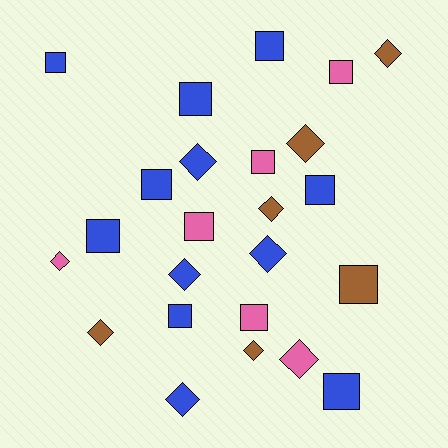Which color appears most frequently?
Blue, with 12 objects.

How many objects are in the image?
There are 24 objects.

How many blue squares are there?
There are 8 blue squares.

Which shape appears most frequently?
Square, with 13 objects.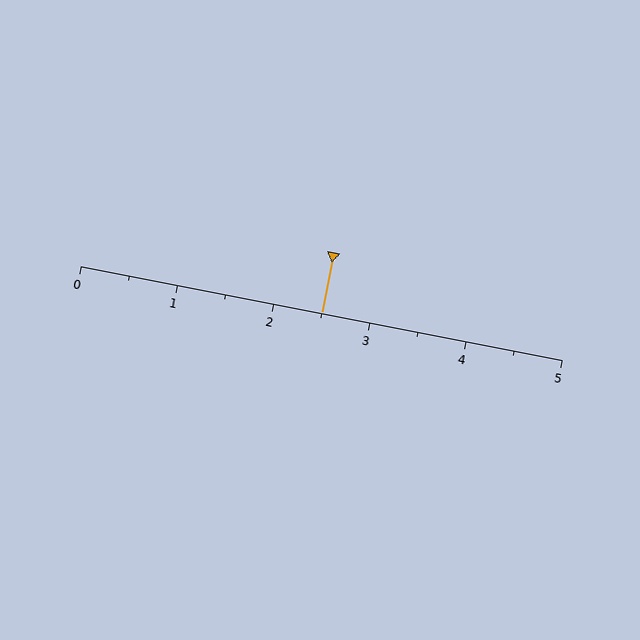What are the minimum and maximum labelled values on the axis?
The axis runs from 0 to 5.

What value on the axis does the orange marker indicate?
The marker indicates approximately 2.5.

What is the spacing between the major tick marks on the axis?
The major ticks are spaced 1 apart.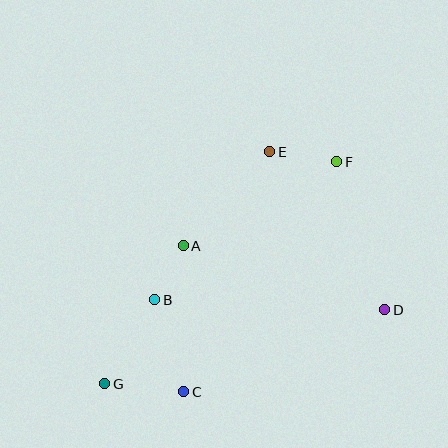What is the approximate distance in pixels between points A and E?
The distance between A and E is approximately 128 pixels.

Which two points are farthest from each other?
Points F and G are farthest from each other.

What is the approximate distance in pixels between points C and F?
The distance between C and F is approximately 276 pixels.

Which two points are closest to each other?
Points A and B are closest to each other.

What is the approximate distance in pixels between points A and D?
The distance between A and D is approximately 211 pixels.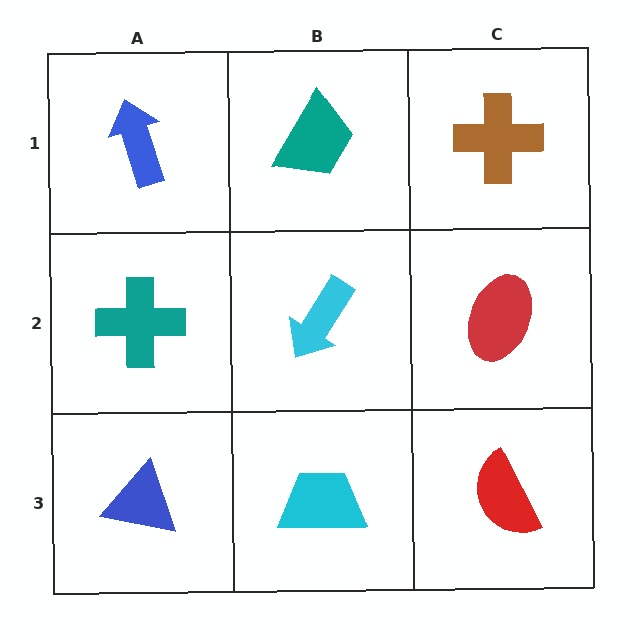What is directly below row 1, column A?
A teal cross.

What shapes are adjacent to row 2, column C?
A brown cross (row 1, column C), a red semicircle (row 3, column C), a cyan arrow (row 2, column B).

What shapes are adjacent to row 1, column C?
A red ellipse (row 2, column C), a teal trapezoid (row 1, column B).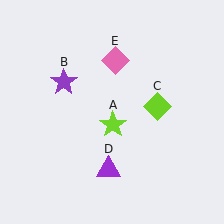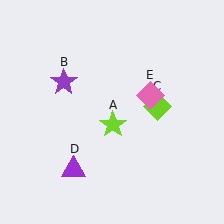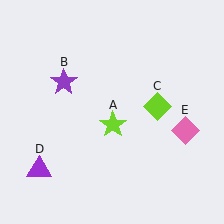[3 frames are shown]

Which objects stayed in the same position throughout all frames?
Lime star (object A) and purple star (object B) and lime diamond (object C) remained stationary.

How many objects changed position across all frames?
2 objects changed position: purple triangle (object D), pink diamond (object E).